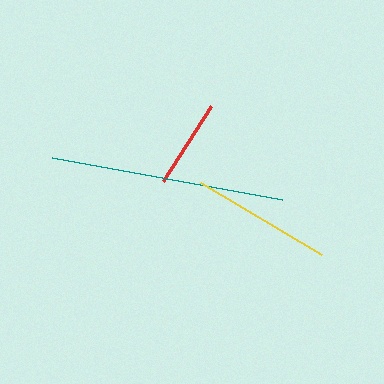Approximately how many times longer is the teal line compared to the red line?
The teal line is approximately 2.6 times the length of the red line.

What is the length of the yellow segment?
The yellow segment is approximately 141 pixels long.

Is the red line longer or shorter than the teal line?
The teal line is longer than the red line.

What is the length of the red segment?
The red segment is approximately 90 pixels long.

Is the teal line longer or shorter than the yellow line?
The teal line is longer than the yellow line.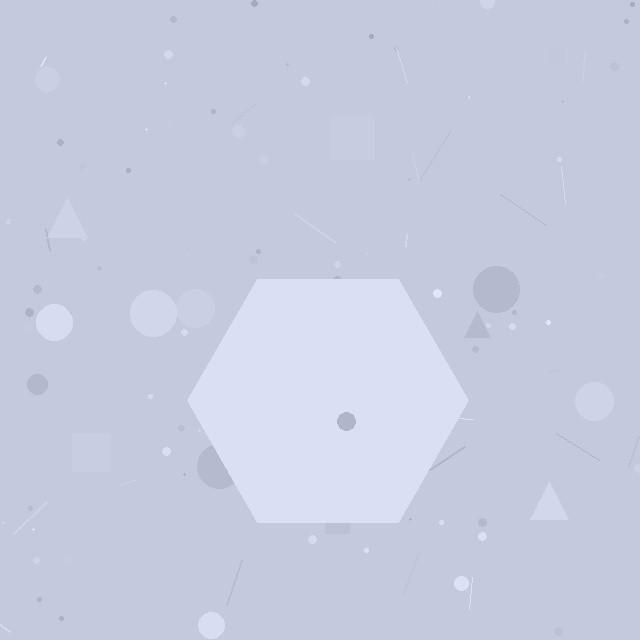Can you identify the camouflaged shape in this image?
The camouflaged shape is a hexagon.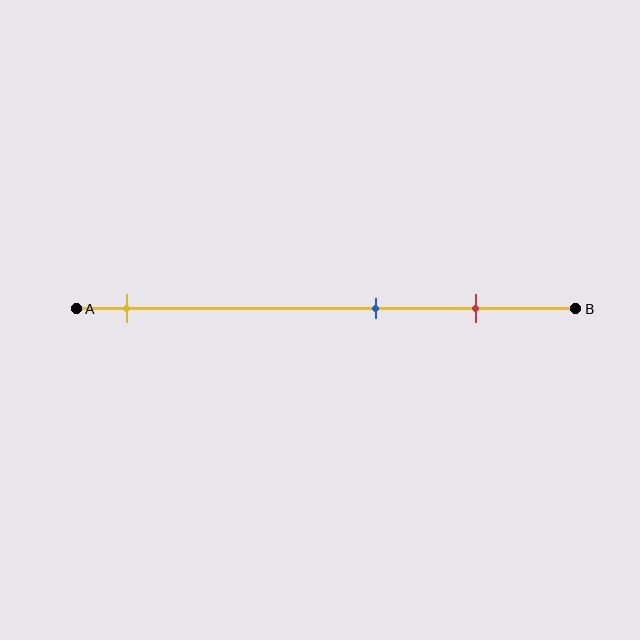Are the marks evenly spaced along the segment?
No, the marks are not evenly spaced.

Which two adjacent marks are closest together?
The blue and red marks are the closest adjacent pair.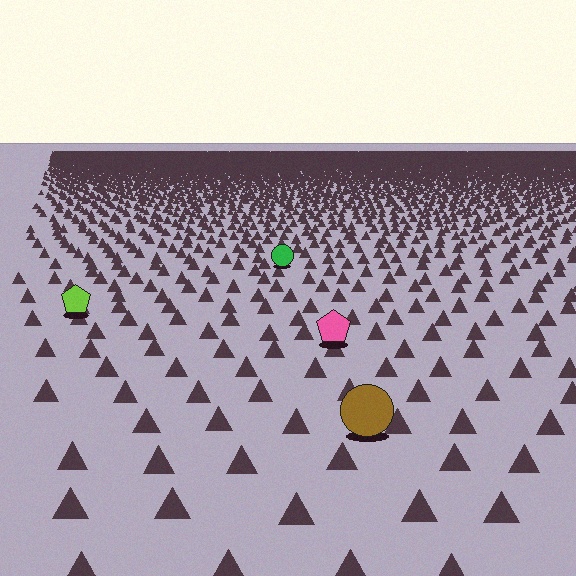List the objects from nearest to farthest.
From nearest to farthest: the brown circle, the pink pentagon, the lime pentagon, the green circle.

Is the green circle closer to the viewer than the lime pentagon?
No. The lime pentagon is closer — you can tell from the texture gradient: the ground texture is coarser near it.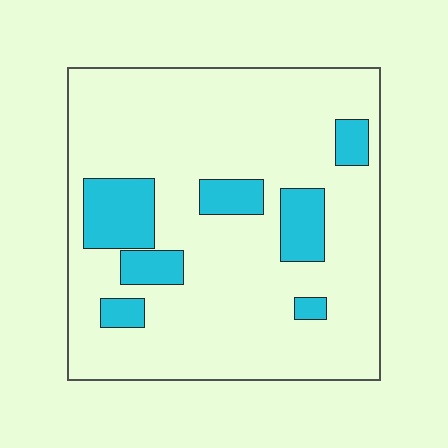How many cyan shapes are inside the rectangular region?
7.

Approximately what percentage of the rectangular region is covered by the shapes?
Approximately 15%.